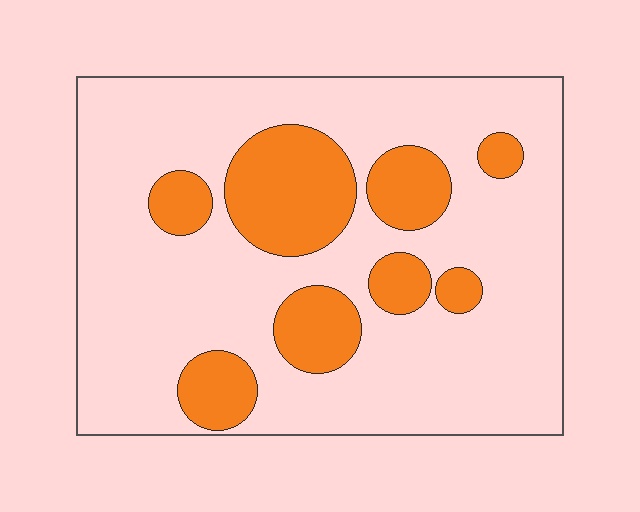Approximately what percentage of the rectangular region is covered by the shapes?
Approximately 25%.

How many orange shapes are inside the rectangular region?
8.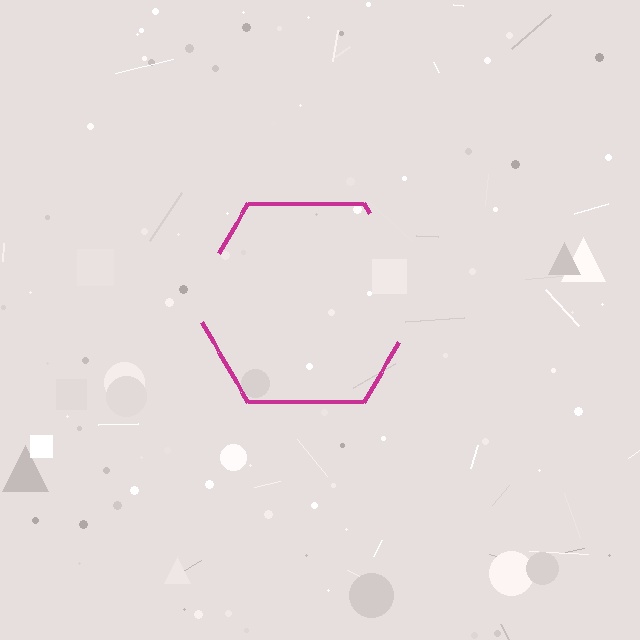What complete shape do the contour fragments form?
The contour fragments form a hexagon.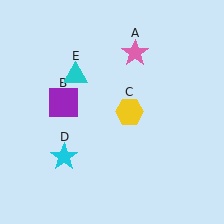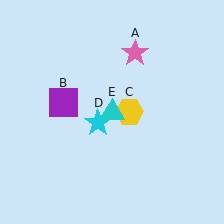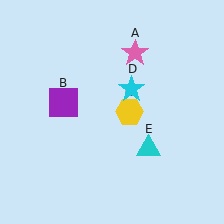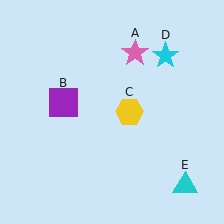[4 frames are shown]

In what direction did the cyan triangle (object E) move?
The cyan triangle (object E) moved down and to the right.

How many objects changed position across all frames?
2 objects changed position: cyan star (object D), cyan triangle (object E).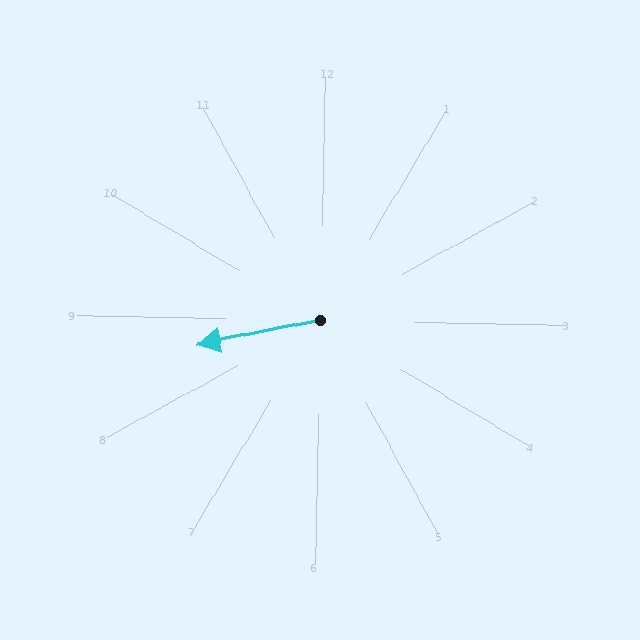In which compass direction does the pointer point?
West.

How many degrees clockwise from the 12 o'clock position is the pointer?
Approximately 258 degrees.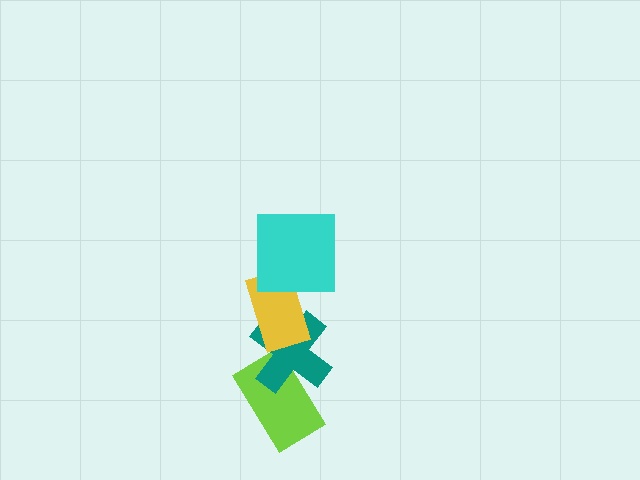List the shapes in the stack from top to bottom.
From top to bottom: the cyan square, the yellow rectangle, the teal cross, the lime rectangle.